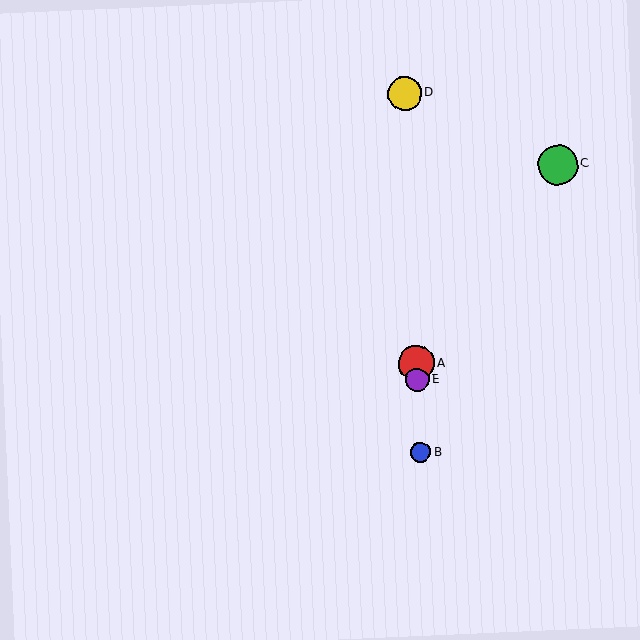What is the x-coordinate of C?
Object C is at x≈558.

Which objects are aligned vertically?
Objects A, B, D, E are aligned vertically.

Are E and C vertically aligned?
No, E is at x≈417 and C is at x≈558.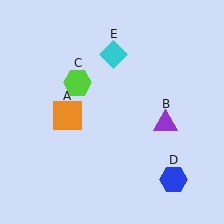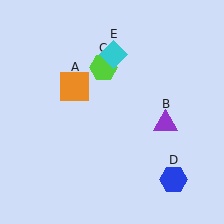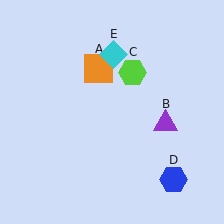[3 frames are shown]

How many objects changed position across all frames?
2 objects changed position: orange square (object A), lime hexagon (object C).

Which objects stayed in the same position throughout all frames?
Purple triangle (object B) and blue hexagon (object D) and cyan diamond (object E) remained stationary.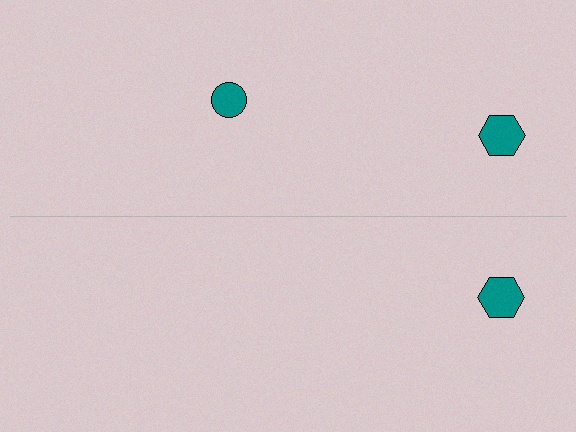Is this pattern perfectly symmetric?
No, the pattern is not perfectly symmetric. A teal circle is missing from the bottom side.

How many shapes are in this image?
There are 3 shapes in this image.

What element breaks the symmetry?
A teal circle is missing from the bottom side.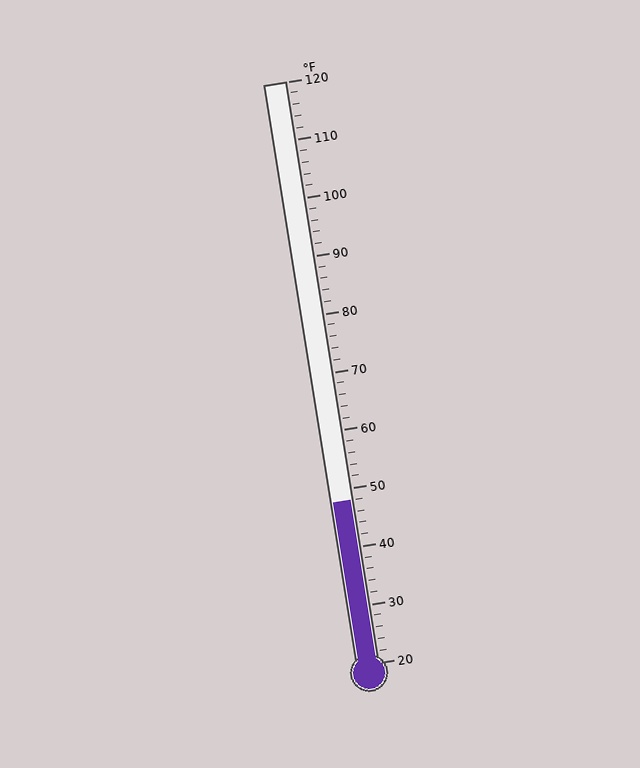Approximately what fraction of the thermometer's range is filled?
The thermometer is filled to approximately 30% of its range.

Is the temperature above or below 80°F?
The temperature is below 80°F.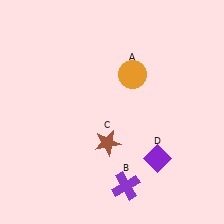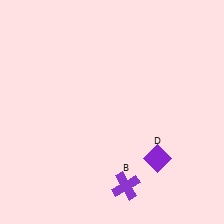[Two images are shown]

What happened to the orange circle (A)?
The orange circle (A) was removed in Image 2. It was in the top-right area of Image 1.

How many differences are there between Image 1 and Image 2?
There are 2 differences between the two images.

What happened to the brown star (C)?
The brown star (C) was removed in Image 2. It was in the bottom-left area of Image 1.